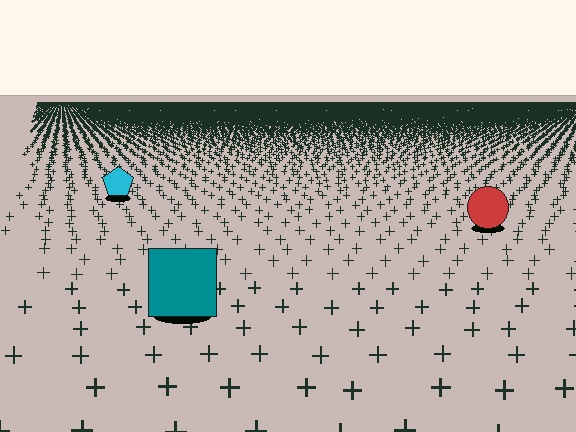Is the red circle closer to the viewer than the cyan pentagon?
Yes. The red circle is closer — you can tell from the texture gradient: the ground texture is coarser near it.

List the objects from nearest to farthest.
From nearest to farthest: the teal square, the red circle, the cyan pentagon.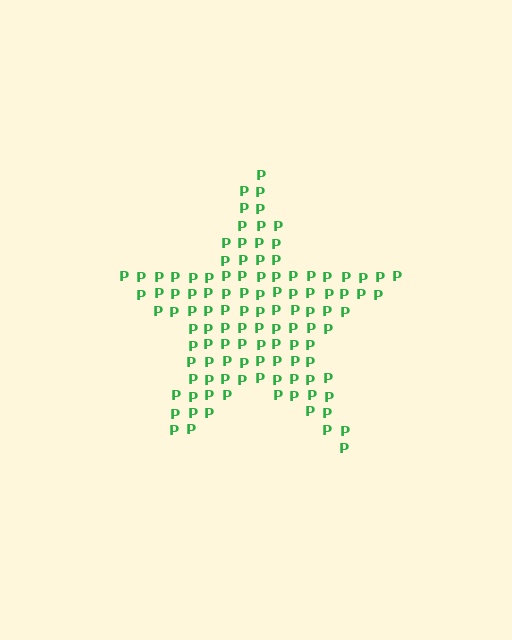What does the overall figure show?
The overall figure shows a star.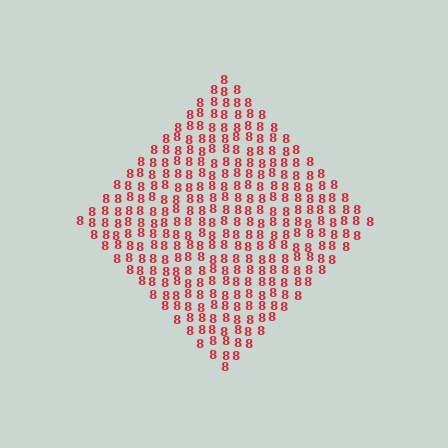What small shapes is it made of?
It is made of small digit 8's.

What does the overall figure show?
The overall figure shows a diamond.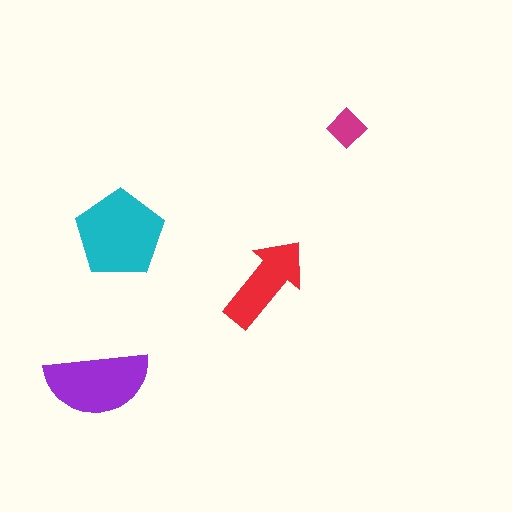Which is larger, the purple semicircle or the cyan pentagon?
The cyan pentagon.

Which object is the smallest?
The magenta diamond.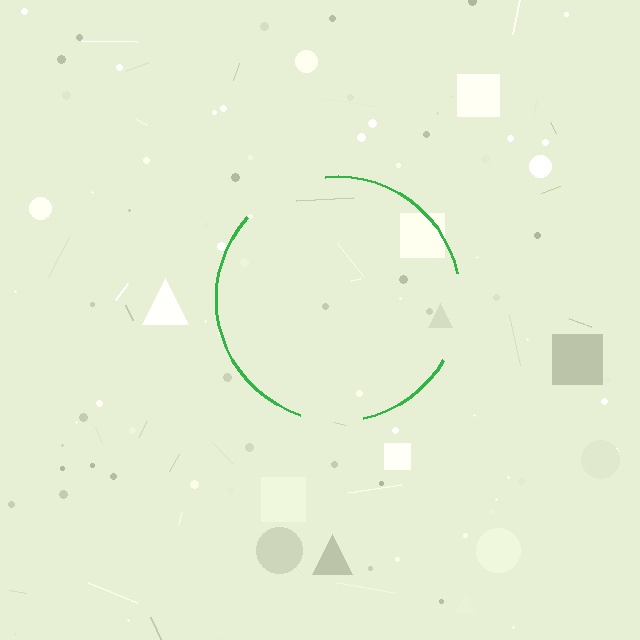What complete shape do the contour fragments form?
The contour fragments form a circle.